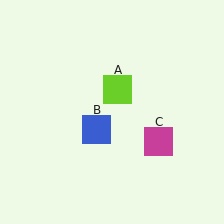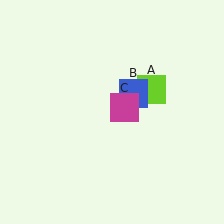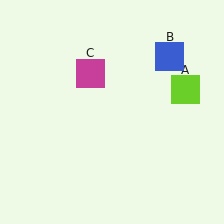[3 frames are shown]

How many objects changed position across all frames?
3 objects changed position: lime square (object A), blue square (object B), magenta square (object C).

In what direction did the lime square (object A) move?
The lime square (object A) moved right.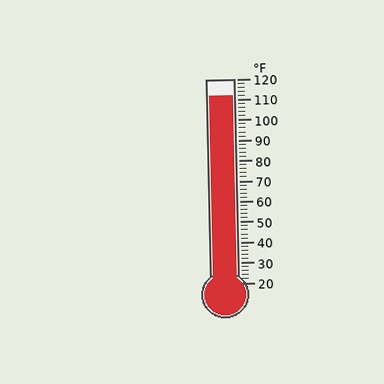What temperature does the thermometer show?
The thermometer shows approximately 112°F.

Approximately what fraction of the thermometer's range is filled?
The thermometer is filled to approximately 90% of its range.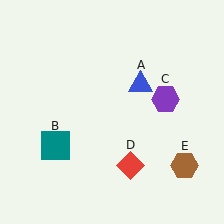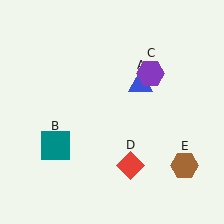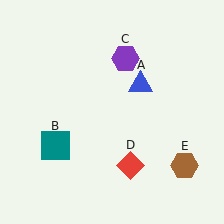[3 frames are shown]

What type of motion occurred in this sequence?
The purple hexagon (object C) rotated counterclockwise around the center of the scene.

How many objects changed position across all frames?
1 object changed position: purple hexagon (object C).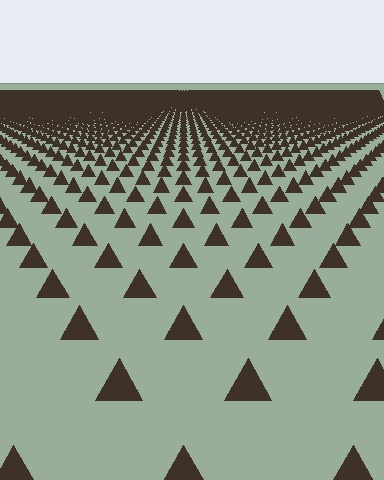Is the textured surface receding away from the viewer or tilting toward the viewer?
The surface is receding away from the viewer. Texture elements get smaller and denser toward the top.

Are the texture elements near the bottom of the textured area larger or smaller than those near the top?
Larger. Near the bottom, elements are closer to the viewer and appear at a bigger on-screen size.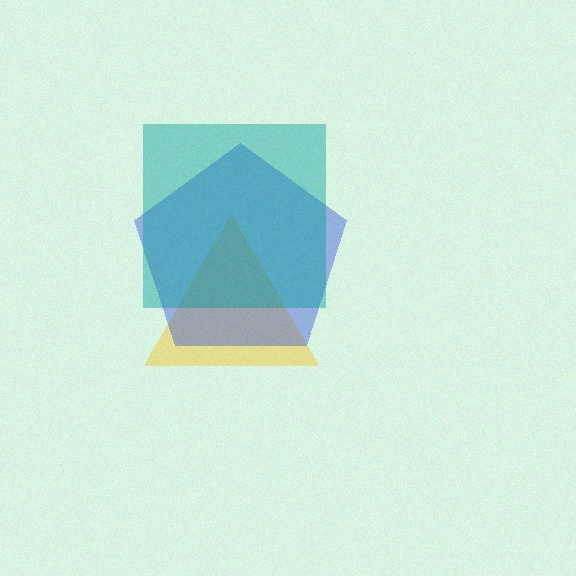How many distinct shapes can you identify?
There are 3 distinct shapes: a yellow triangle, a blue pentagon, a teal square.